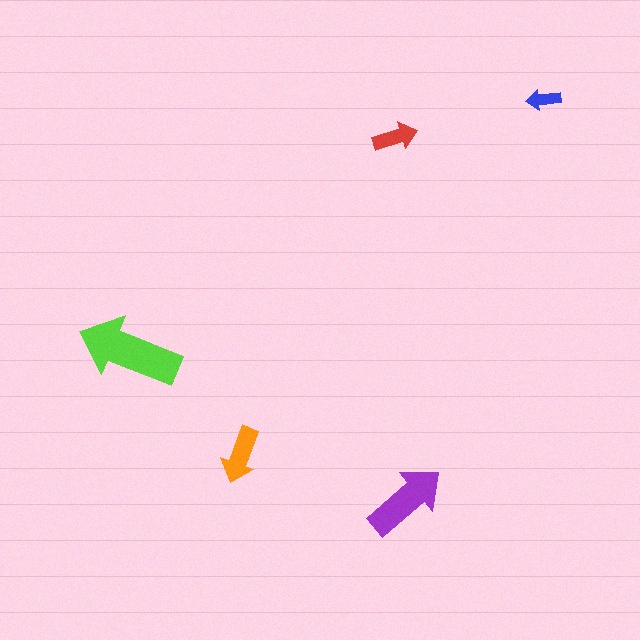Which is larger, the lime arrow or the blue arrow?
The lime one.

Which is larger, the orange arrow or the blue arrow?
The orange one.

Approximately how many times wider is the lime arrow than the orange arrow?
About 2 times wider.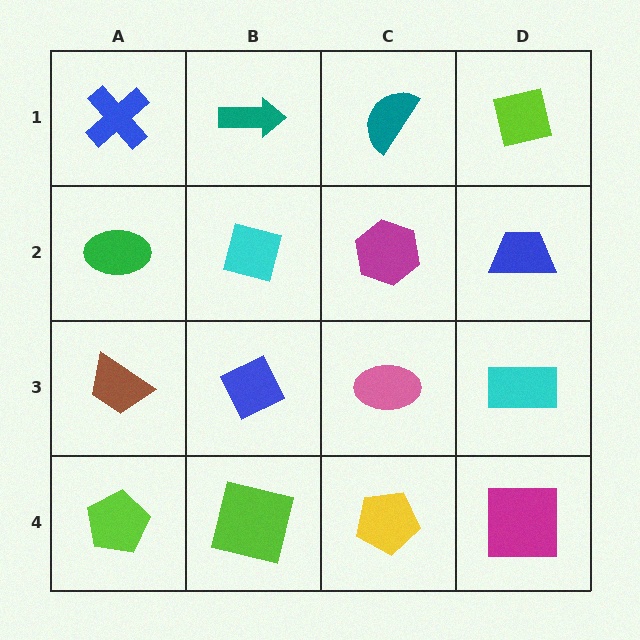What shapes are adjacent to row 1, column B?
A cyan square (row 2, column B), a blue cross (row 1, column A), a teal semicircle (row 1, column C).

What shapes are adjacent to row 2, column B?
A teal arrow (row 1, column B), a blue diamond (row 3, column B), a green ellipse (row 2, column A), a magenta hexagon (row 2, column C).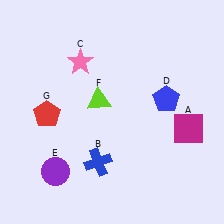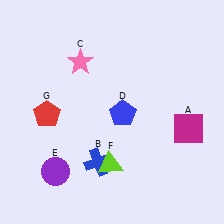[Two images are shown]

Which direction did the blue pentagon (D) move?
The blue pentagon (D) moved left.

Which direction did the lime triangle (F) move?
The lime triangle (F) moved down.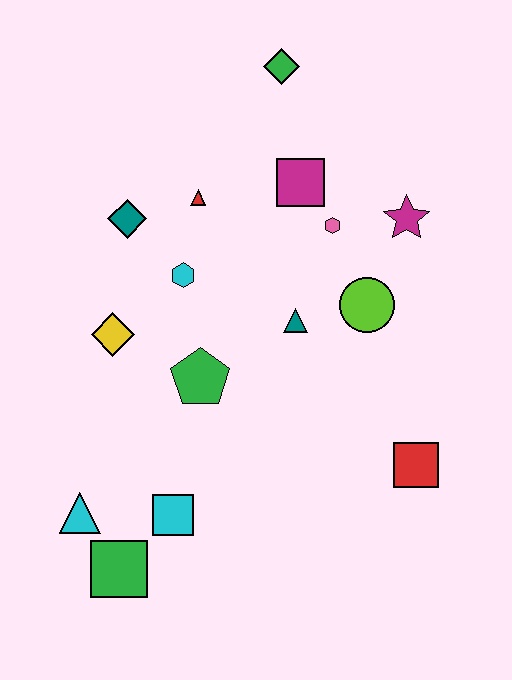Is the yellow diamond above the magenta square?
No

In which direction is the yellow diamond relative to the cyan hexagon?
The yellow diamond is to the left of the cyan hexagon.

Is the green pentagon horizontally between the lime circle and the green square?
Yes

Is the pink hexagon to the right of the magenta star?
No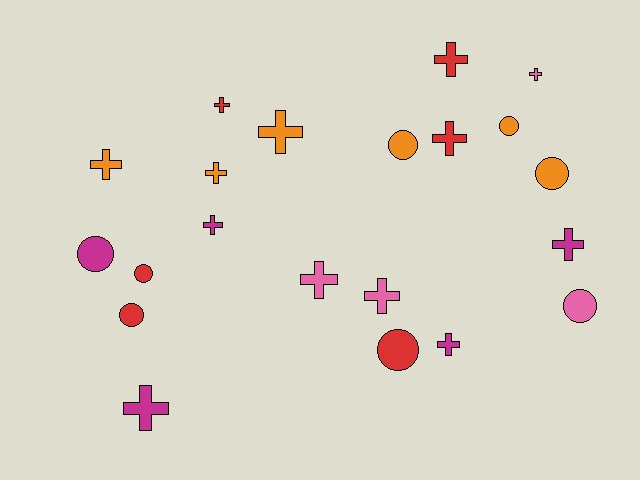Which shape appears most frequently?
Cross, with 13 objects.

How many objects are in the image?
There are 21 objects.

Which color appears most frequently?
Orange, with 6 objects.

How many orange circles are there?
There are 3 orange circles.